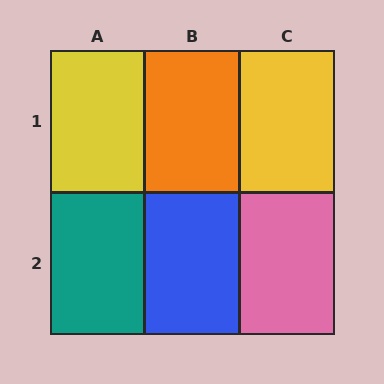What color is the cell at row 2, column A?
Teal.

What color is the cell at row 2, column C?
Pink.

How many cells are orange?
1 cell is orange.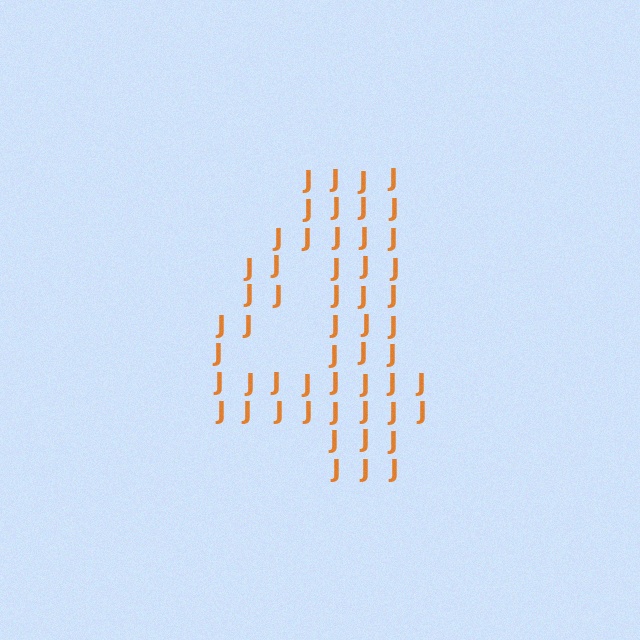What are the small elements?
The small elements are letter J's.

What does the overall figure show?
The overall figure shows the digit 4.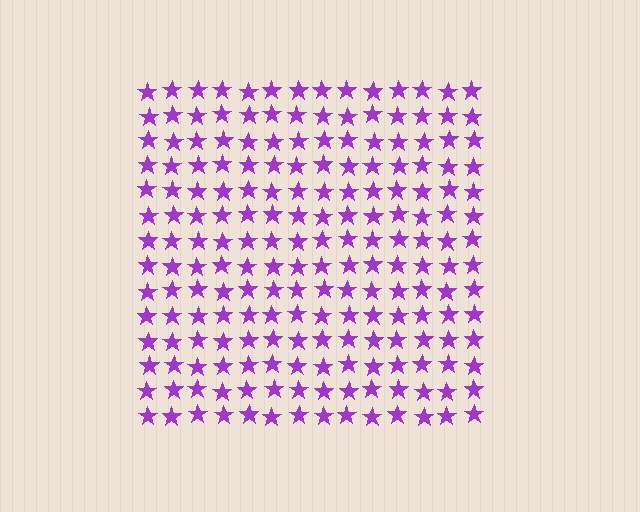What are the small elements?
The small elements are stars.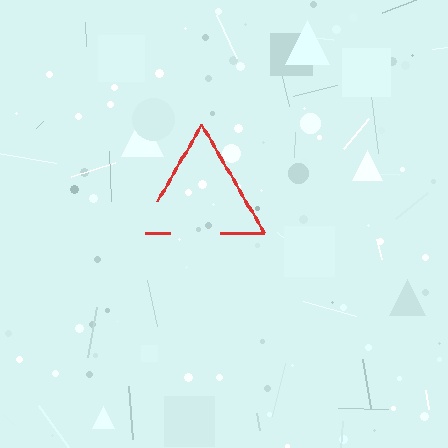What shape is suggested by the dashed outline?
The dashed outline suggests a triangle.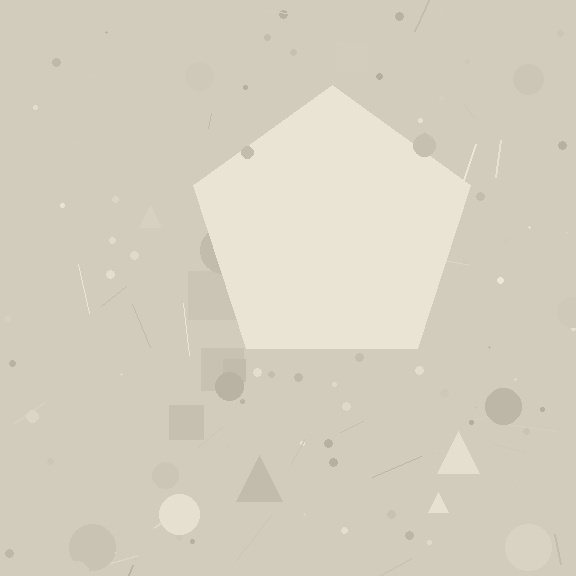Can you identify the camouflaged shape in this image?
The camouflaged shape is a pentagon.